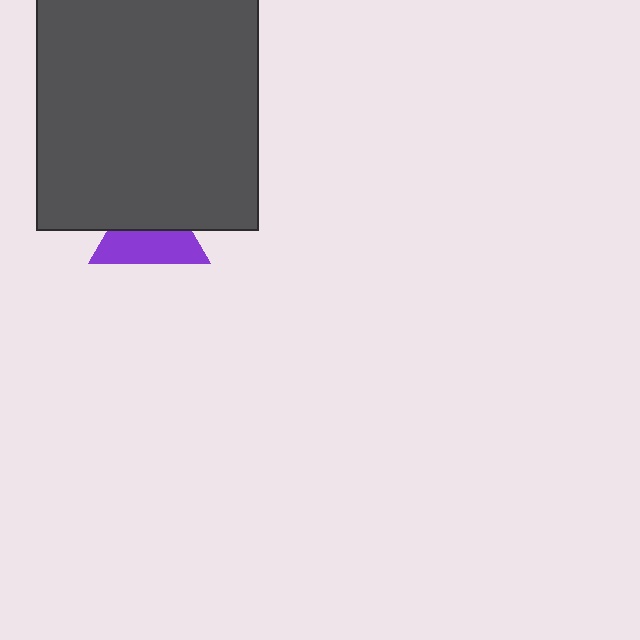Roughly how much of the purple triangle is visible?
About half of it is visible (roughly 51%).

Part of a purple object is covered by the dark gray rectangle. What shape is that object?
It is a triangle.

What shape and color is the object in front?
The object in front is a dark gray rectangle.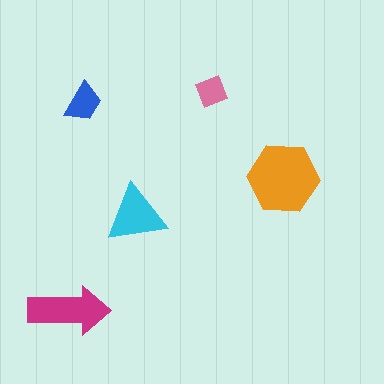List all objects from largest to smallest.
The orange hexagon, the magenta arrow, the cyan triangle, the blue trapezoid, the pink diamond.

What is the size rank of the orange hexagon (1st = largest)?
1st.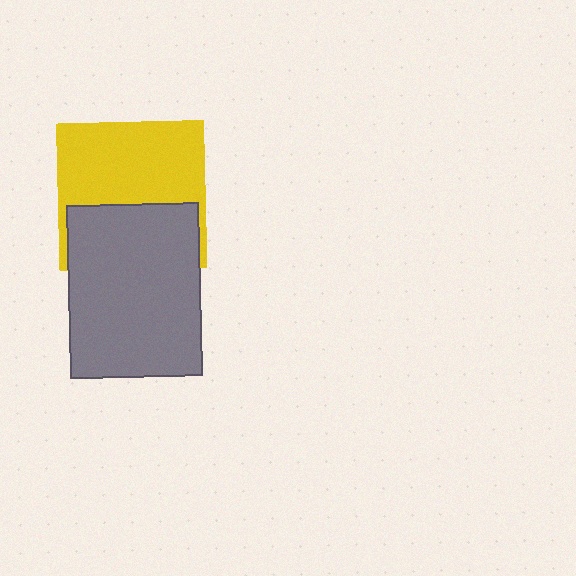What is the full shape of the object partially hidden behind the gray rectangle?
The partially hidden object is a yellow square.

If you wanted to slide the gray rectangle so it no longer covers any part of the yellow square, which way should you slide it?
Slide it down — that is the most direct way to separate the two shapes.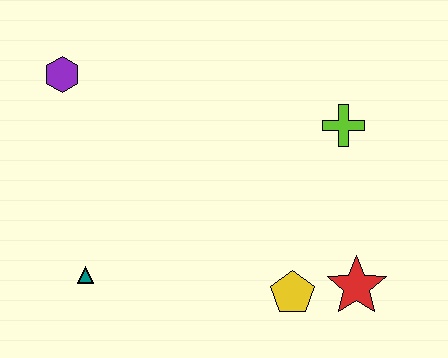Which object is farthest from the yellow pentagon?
The purple hexagon is farthest from the yellow pentagon.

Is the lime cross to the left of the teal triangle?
No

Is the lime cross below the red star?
No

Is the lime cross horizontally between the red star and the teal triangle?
Yes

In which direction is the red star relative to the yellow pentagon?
The red star is to the right of the yellow pentagon.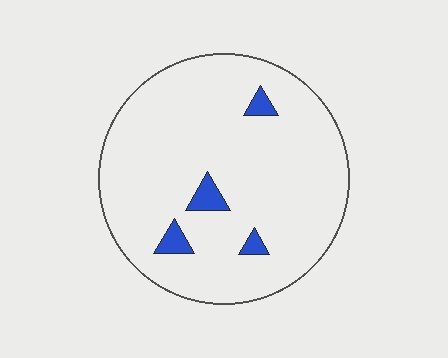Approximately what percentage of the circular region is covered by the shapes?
Approximately 5%.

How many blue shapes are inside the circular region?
4.